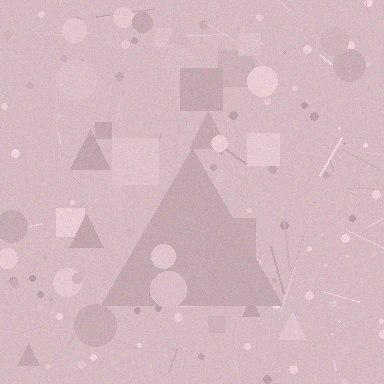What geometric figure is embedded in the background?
A triangle is embedded in the background.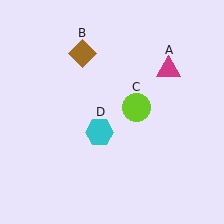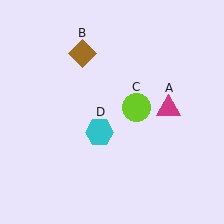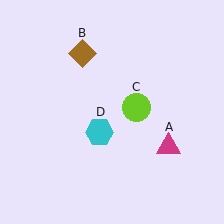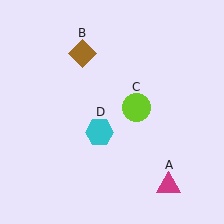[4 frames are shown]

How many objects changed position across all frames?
1 object changed position: magenta triangle (object A).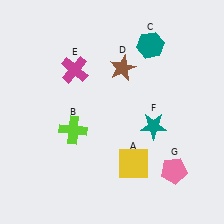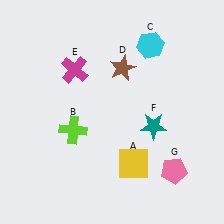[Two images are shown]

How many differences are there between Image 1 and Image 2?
There is 1 difference between the two images.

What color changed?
The hexagon (C) changed from teal in Image 1 to cyan in Image 2.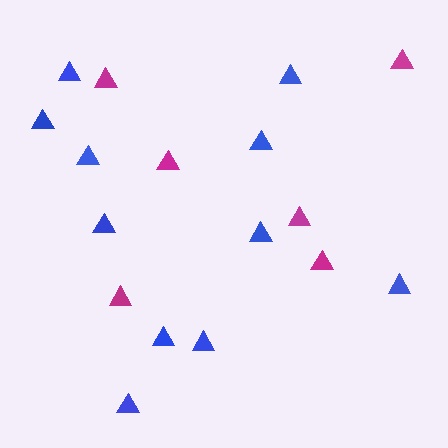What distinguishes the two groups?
There are 2 groups: one group of blue triangles (11) and one group of magenta triangles (6).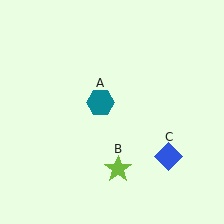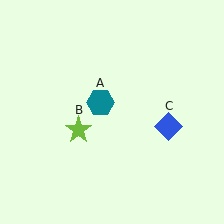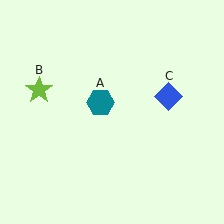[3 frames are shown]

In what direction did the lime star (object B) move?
The lime star (object B) moved up and to the left.